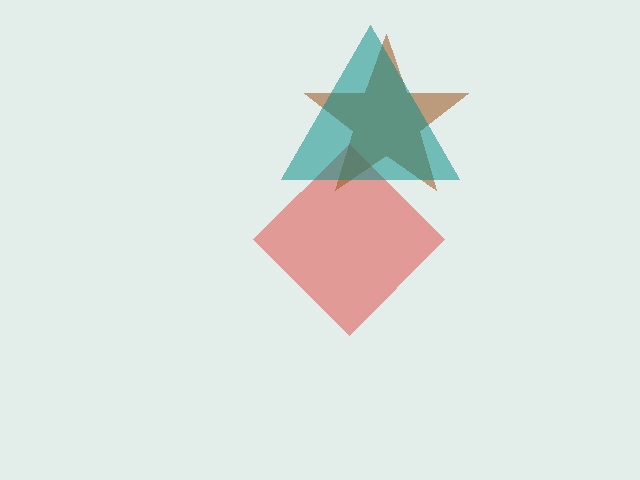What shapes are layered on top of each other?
The layered shapes are: a red diamond, a brown star, a teal triangle.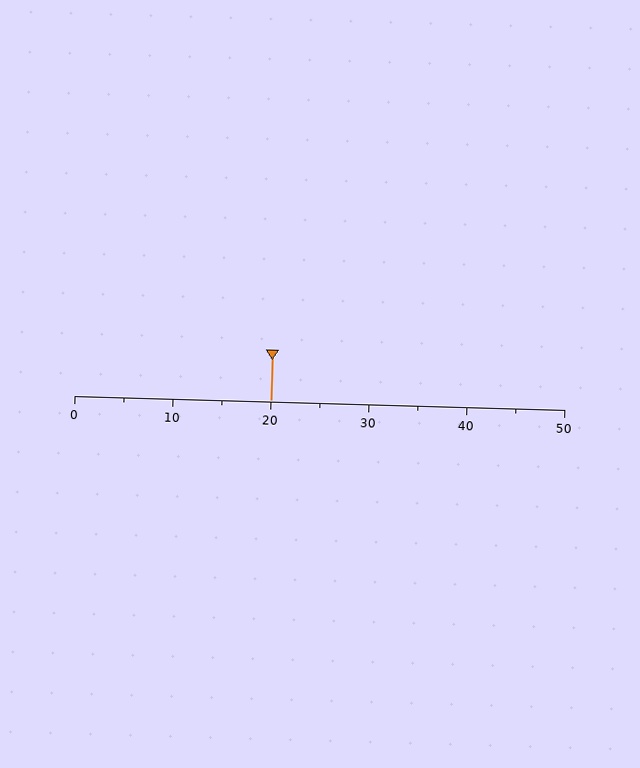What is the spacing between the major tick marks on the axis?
The major ticks are spaced 10 apart.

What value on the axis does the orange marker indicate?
The marker indicates approximately 20.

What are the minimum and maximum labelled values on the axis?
The axis runs from 0 to 50.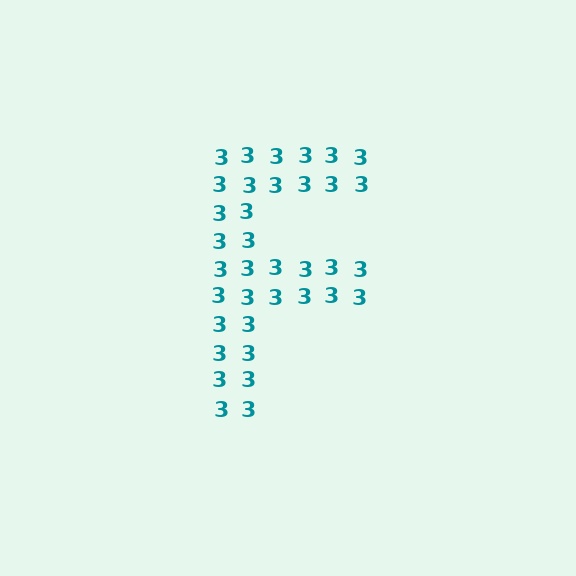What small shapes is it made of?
It is made of small digit 3's.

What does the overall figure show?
The overall figure shows the letter F.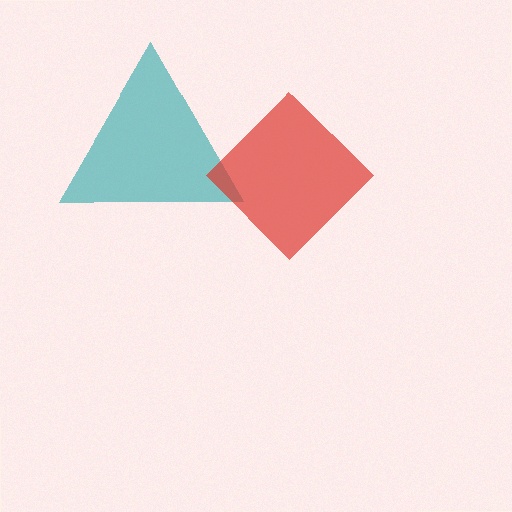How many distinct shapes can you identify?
There are 2 distinct shapes: a teal triangle, a red diamond.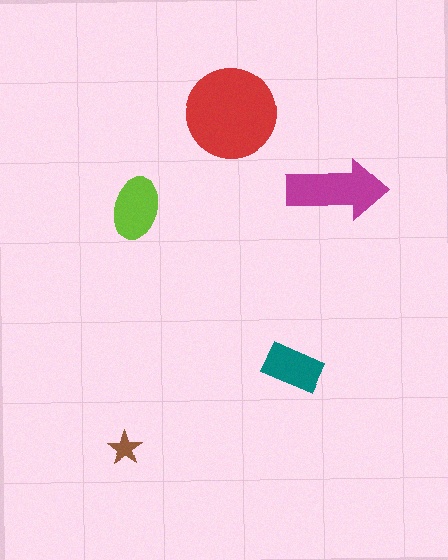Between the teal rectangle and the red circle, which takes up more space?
The red circle.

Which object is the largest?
The red circle.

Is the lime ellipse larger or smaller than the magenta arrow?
Smaller.